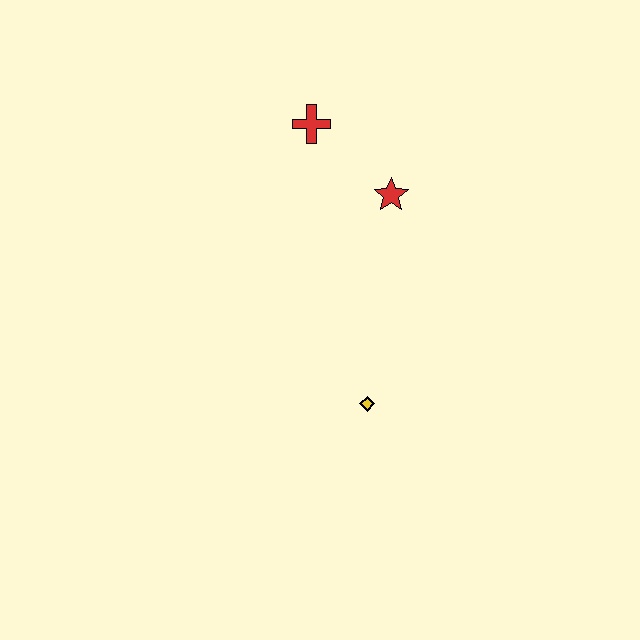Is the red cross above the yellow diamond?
Yes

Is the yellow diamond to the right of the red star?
No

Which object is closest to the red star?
The red cross is closest to the red star.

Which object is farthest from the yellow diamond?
The red cross is farthest from the yellow diamond.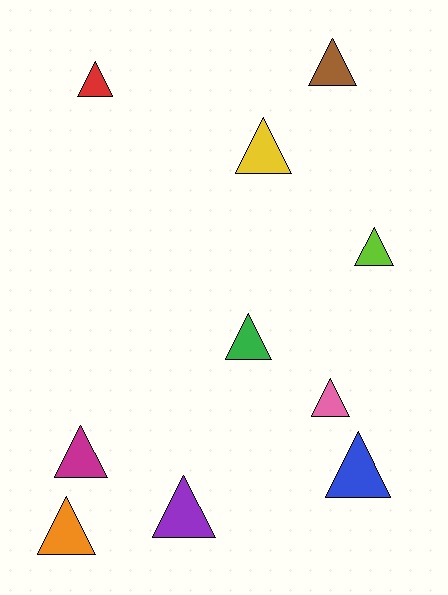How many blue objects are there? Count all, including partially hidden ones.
There is 1 blue object.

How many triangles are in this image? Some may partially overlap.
There are 10 triangles.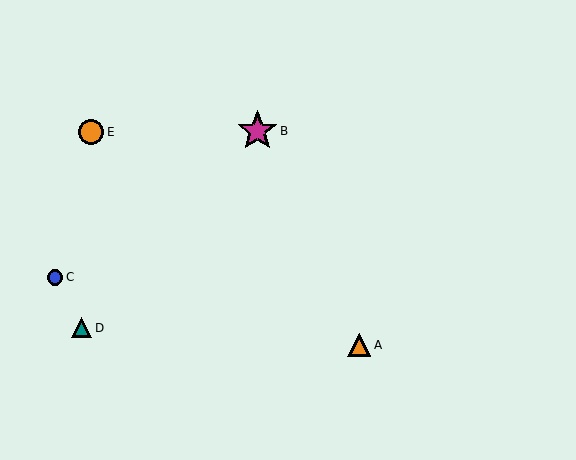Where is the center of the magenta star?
The center of the magenta star is at (257, 131).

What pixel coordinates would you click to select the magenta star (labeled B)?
Click at (257, 131) to select the magenta star B.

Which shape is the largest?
The magenta star (labeled B) is the largest.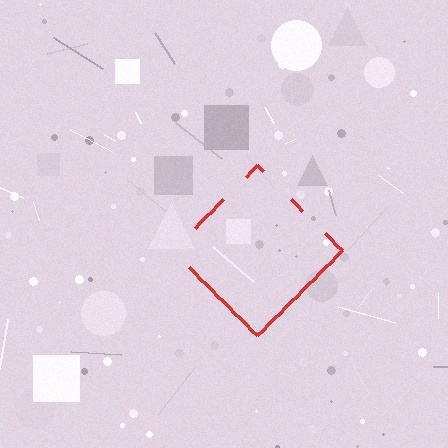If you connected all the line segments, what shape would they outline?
They would outline a diamond.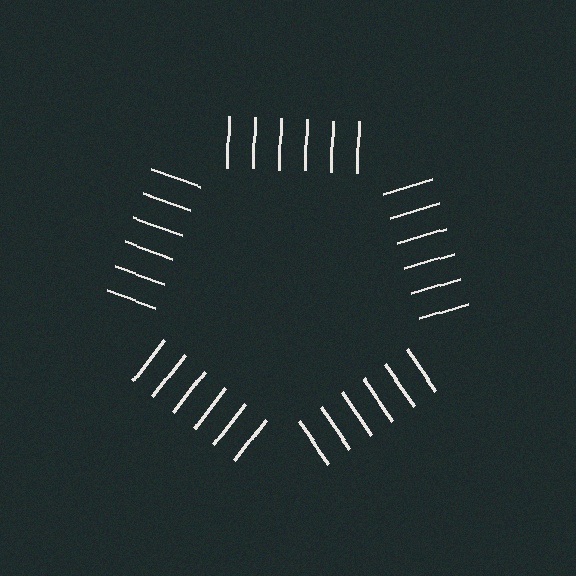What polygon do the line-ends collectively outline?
An illusory pentagon — the line segments terminate on its edges but no continuous stroke is drawn.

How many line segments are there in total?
30 — 6 along each of the 5 edges.